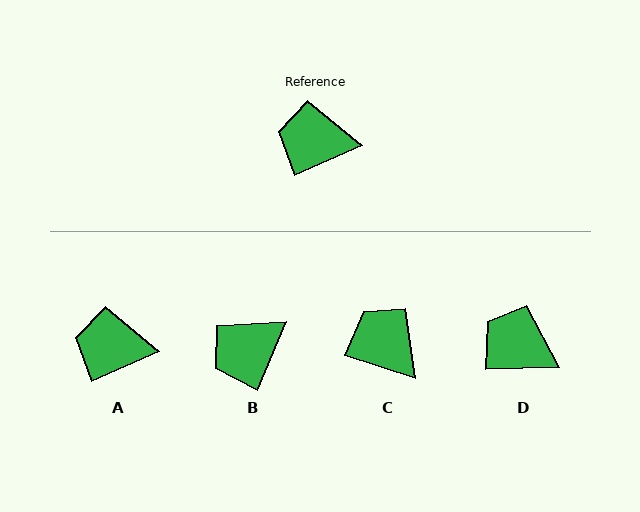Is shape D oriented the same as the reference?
No, it is off by about 23 degrees.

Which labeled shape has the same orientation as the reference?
A.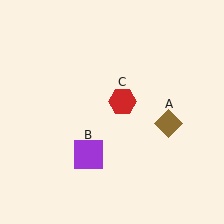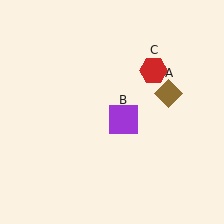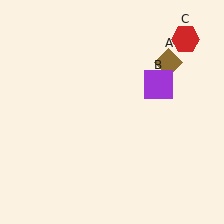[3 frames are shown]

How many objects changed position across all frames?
3 objects changed position: brown diamond (object A), purple square (object B), red hexagon (object C).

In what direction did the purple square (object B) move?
The purple square (object B) moved up and to the right.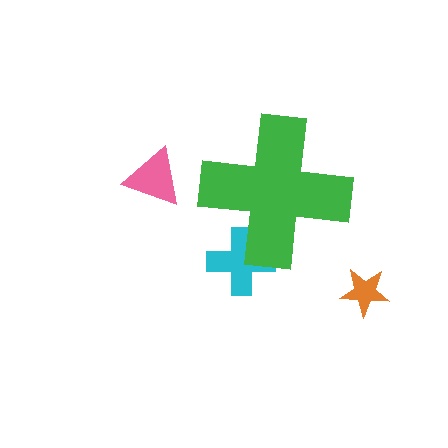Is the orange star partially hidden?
No, the orange star is fully visible.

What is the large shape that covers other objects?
A green cross.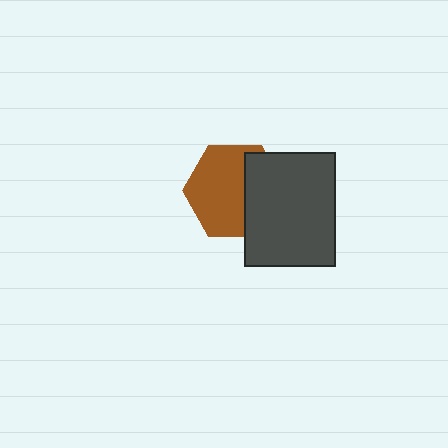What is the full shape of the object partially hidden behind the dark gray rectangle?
The partially hidden object is a brown hexagon.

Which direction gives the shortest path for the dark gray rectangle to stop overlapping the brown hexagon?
Moving right gives the shortest separation.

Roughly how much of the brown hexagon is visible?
About half of it is visible (roughly 62%).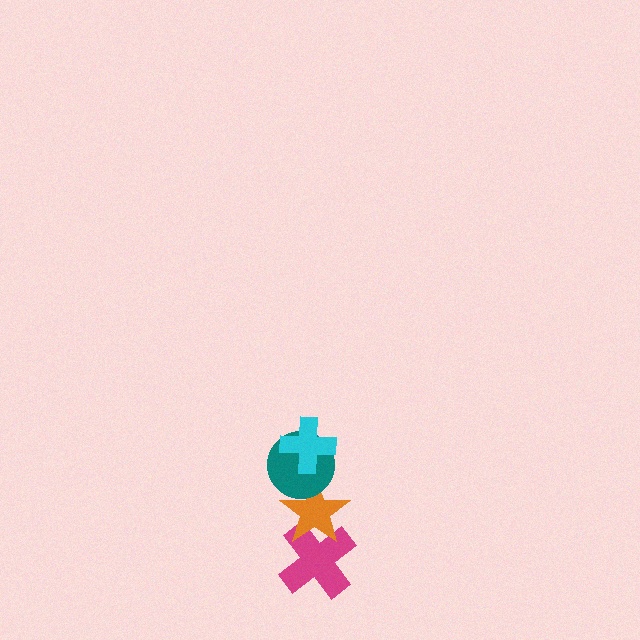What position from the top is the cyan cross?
The cyan cross is 1st from the top.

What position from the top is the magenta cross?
The magenta cross is 4th from the top.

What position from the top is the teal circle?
The teal circle is 2nd from the top.